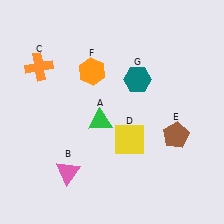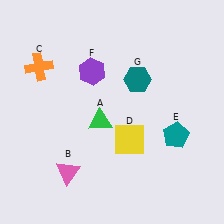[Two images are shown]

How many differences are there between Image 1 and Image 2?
There are 2 differences between the two images.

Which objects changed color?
E changed from brown to teal. F changed from orange to purple.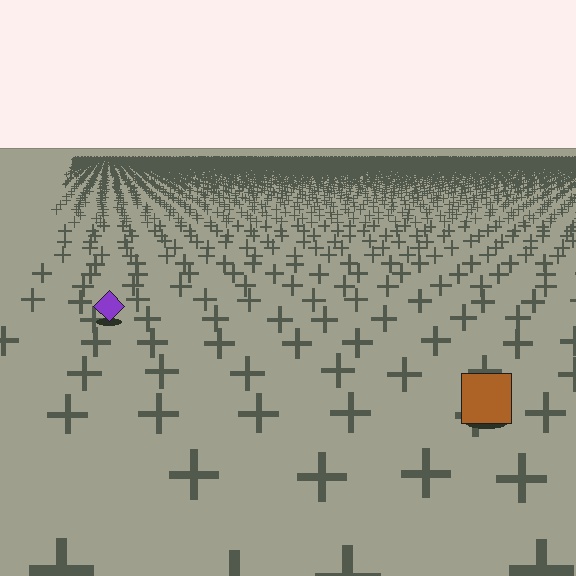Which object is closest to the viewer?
The brown square is closest. The texture marks near it are larger and more spread out.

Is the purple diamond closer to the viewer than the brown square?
No. The brown square is closer — you can tell from the texture gradient: the ground texture is coarser near it.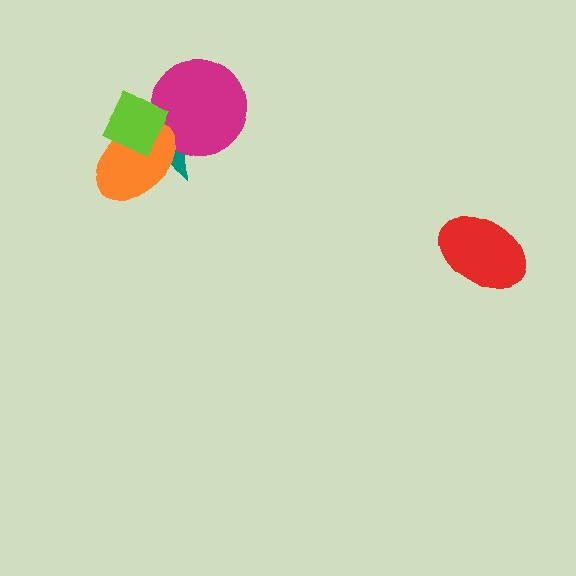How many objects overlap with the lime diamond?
3 objects overlap with the lime diamond.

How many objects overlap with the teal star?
3 objects overlap with the teal star.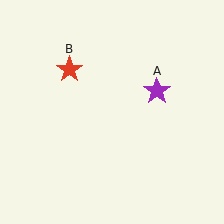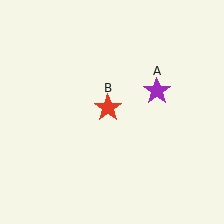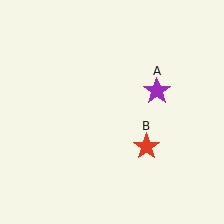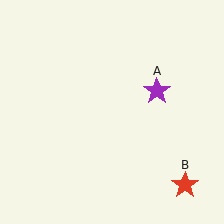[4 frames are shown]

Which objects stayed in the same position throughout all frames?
Purple star (object A) remained stationary.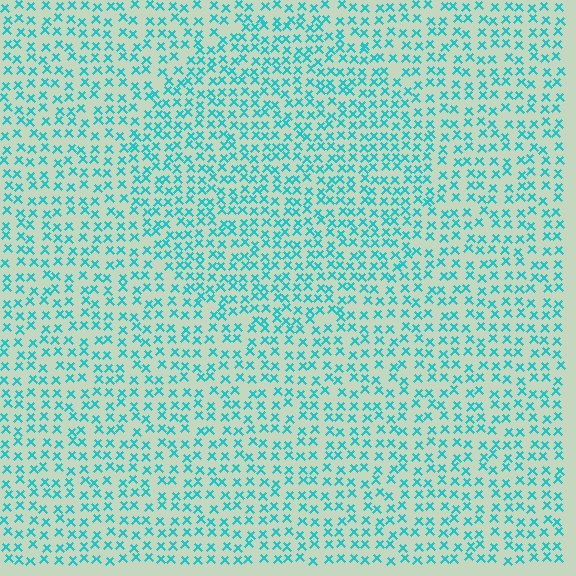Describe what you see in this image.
The image contains small cyan elements arranged at two different densities. A circle-shaped region is visible where the elements are more densely packed than the surrounding area.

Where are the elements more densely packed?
The elements are more densely packed inside the circle boundary.